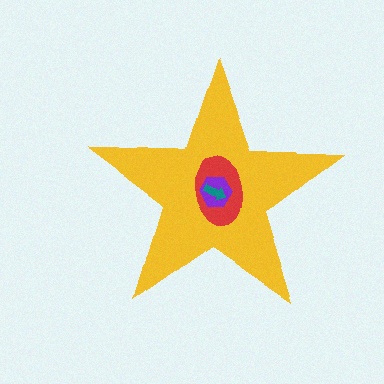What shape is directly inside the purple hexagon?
The teal arrow.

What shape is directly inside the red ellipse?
The purple hexagon.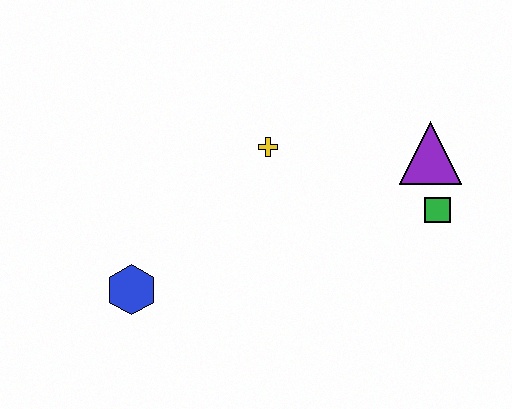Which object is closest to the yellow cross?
The purple triangle is closest to the yellow cross.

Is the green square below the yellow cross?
Yes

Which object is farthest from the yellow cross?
The blue hexagon is farthest from the yellow cross.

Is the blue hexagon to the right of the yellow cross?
No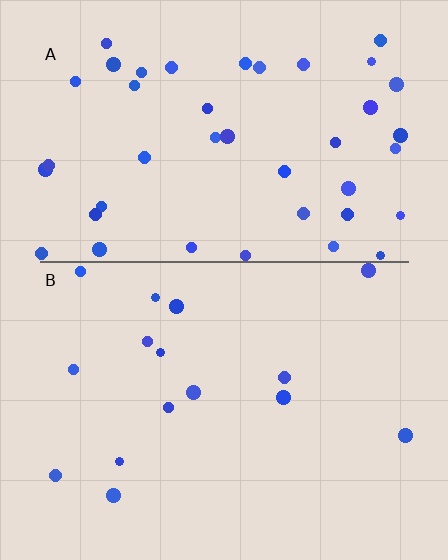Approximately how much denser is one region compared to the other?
Approximately 2.7× — region A over region B.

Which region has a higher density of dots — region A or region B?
A (the top).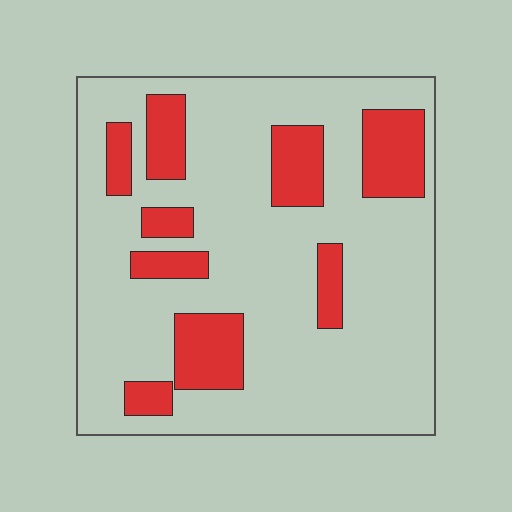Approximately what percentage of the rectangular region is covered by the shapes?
Approximately 20%.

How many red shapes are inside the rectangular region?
9.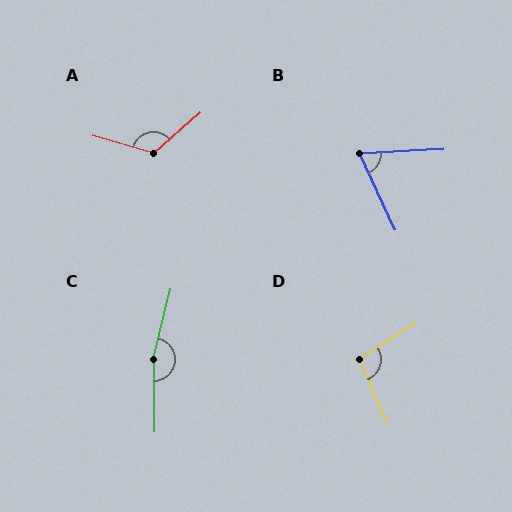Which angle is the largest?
C, at approximately 166 degrees.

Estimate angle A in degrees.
Approximately 123 degrees.